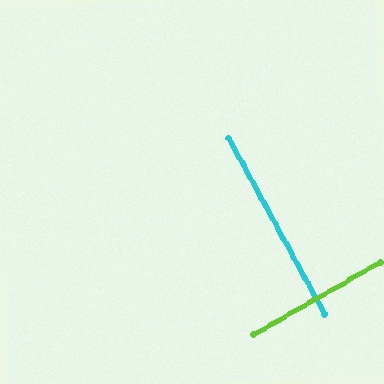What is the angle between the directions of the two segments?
Approximately 89 degrees.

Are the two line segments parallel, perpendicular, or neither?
Perpendicular — they meet at approximately 89°.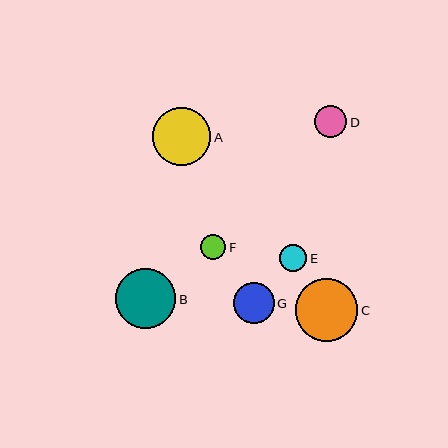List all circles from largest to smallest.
From largest to smallest: C, B, A, G, D, E, F.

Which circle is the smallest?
Circle F is the smallest with a size of approximately 25 pixels.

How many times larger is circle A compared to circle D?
Circle A is approximately 1.8 times the size of circle D.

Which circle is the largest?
Circle C is the largest with a size of approximately 62 pixels.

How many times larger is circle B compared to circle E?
Circle B is approximately 2.2 times the size of circle E.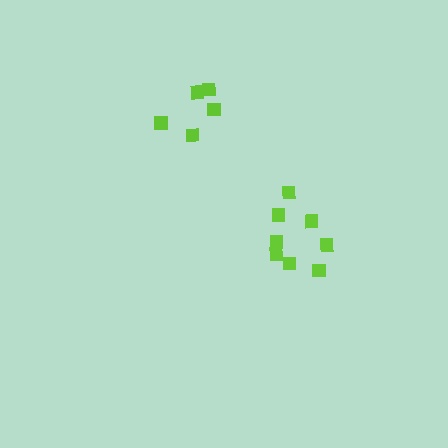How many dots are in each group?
Group 1: 8 dots, Group 2: 5 dots (13 total).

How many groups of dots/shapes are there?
There are 2 groups.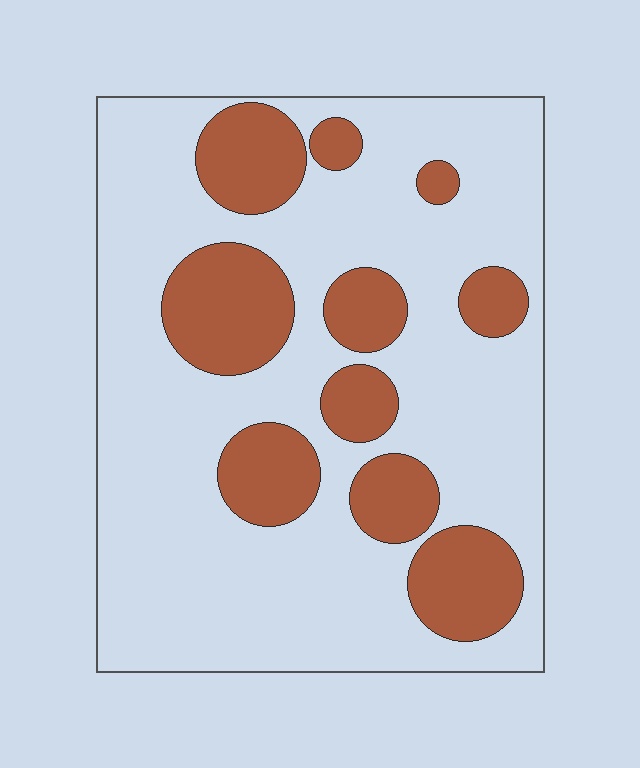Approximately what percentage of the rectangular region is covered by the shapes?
Approximately 25%.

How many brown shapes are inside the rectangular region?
10.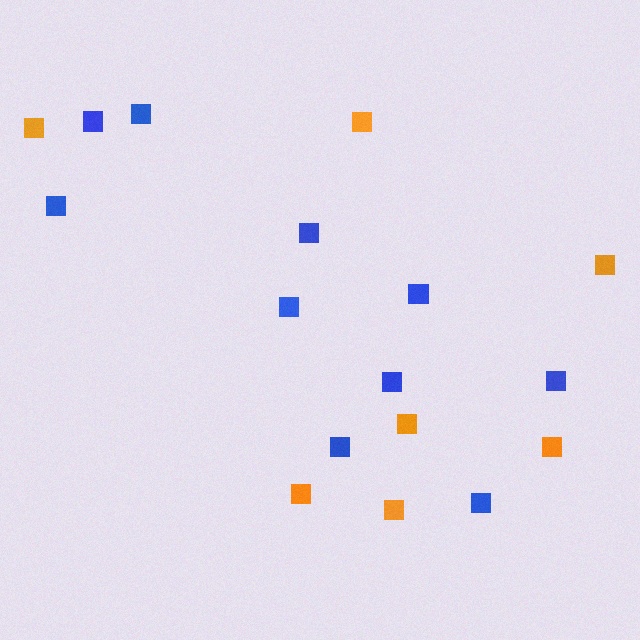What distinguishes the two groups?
There are 2 groups: one group of blue squares (10) and one group of orange squares (7).